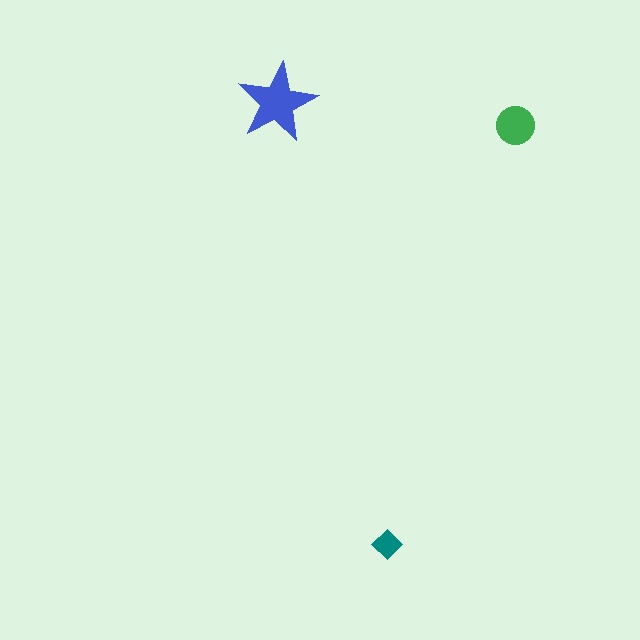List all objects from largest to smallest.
The blue star, the green circle, the teal diamond.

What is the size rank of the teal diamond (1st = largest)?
3rd.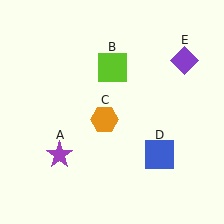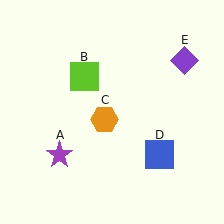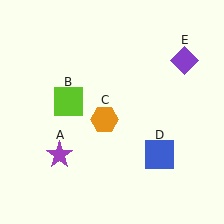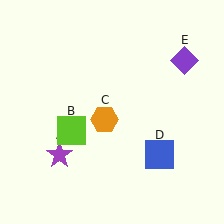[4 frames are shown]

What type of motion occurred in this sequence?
The lime square (object B) rotated counterclockwise around the center of the scene.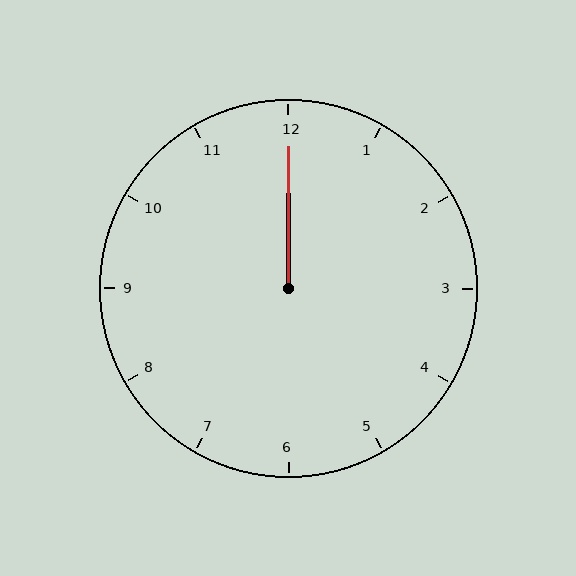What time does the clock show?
12:00.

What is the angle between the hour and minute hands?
Approximately 0 degrees.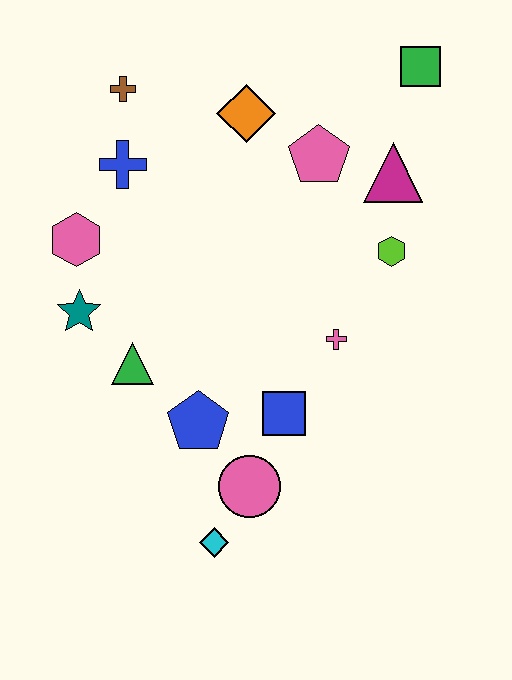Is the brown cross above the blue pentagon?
Yes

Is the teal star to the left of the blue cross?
Yes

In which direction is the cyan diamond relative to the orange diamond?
The cyan diamond is below the orange diamond.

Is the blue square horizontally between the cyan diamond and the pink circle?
No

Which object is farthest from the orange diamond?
The cyan diamond is farthest from the orange diamond.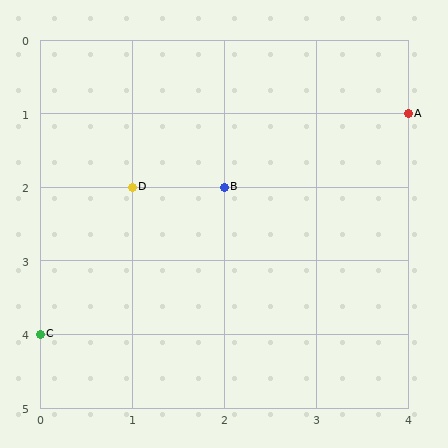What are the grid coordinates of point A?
Point A is at grid coordinates (4, 1).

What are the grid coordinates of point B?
Point B is at grid coordinates (2, 2).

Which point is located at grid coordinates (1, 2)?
Point D is at (1, 2).